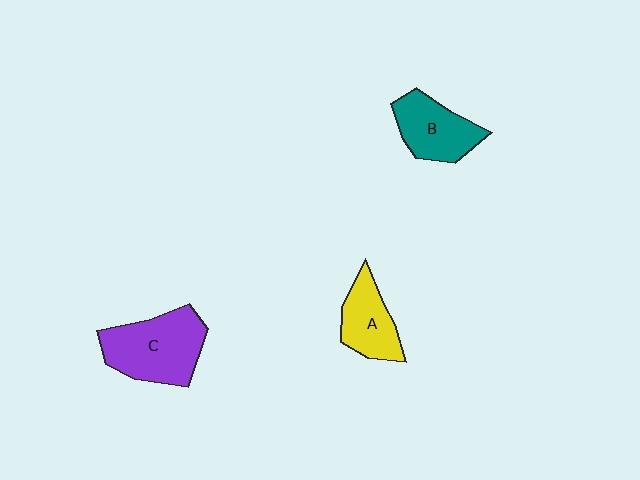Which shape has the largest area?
Shape C (purple).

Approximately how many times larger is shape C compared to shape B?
Approximately 1.4 times.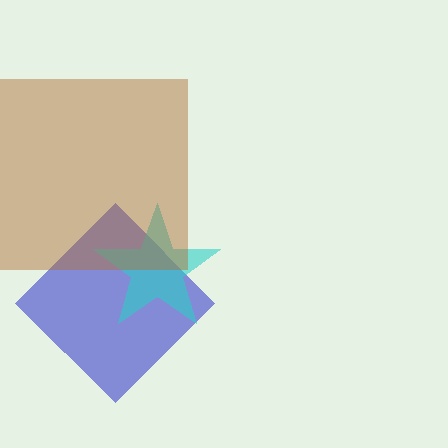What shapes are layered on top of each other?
The layered shapes are: a blue diamond, a cyan star, a brown square.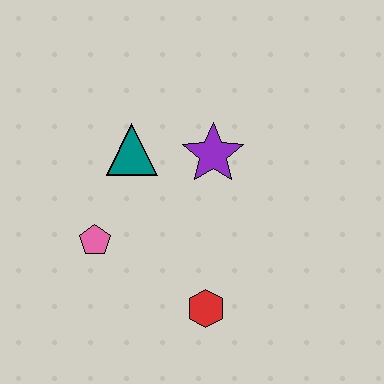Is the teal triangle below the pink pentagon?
No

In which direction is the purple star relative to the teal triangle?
The purple star is to the right of the teal triangle.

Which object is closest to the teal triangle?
The purple star is closest to the teal triangle.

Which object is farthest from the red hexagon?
The teal triangle is farthest from the red hexagon.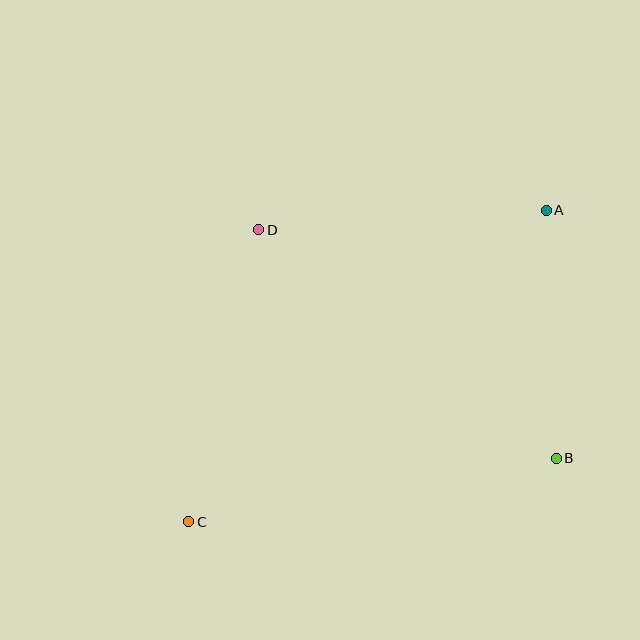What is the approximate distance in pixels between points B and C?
The distance between B and C is approximately 373 pixels.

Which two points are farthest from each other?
Points A and C are farthest from each other.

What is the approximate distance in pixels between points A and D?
The distance between A and D is approximately 288 pixels.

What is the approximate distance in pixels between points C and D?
The distance between C and D is approximately 300 pixels.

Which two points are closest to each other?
Points A and B are closest to each other.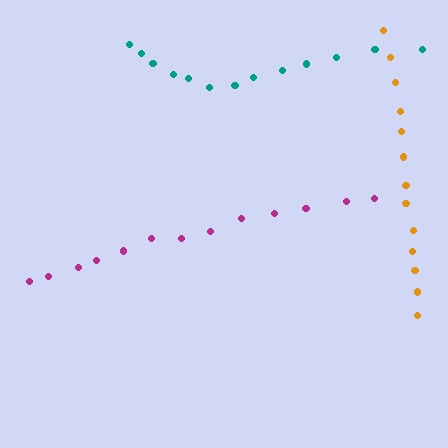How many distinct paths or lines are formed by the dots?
There are 3 distinct paths.